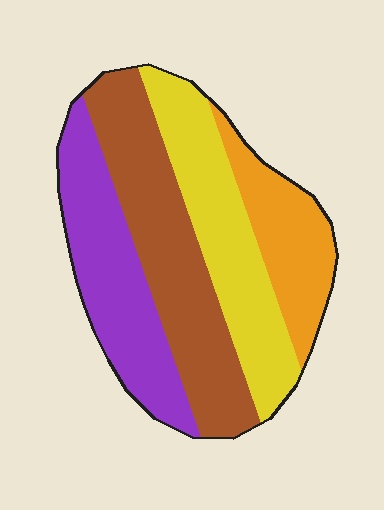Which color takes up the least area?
Orange, at roughly 15%.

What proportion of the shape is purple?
Purple takes up between a quarter and a half of the shape.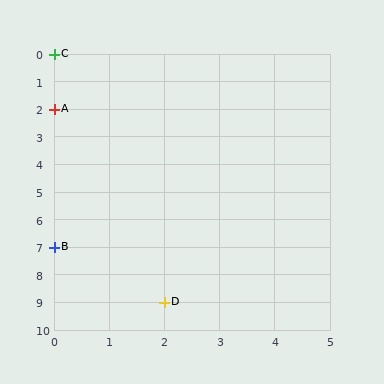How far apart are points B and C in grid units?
Points B and C are 7 rows apart.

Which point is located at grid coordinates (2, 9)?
Point D is at (2, 9).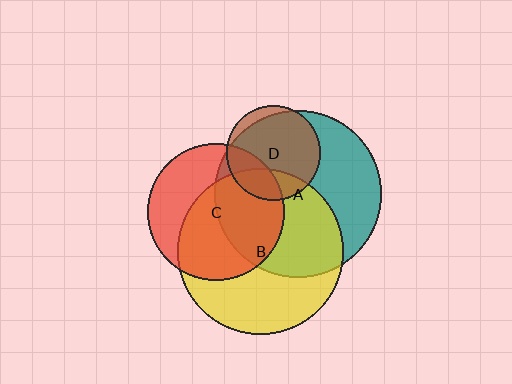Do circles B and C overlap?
Yes.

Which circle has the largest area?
Circle A (teal).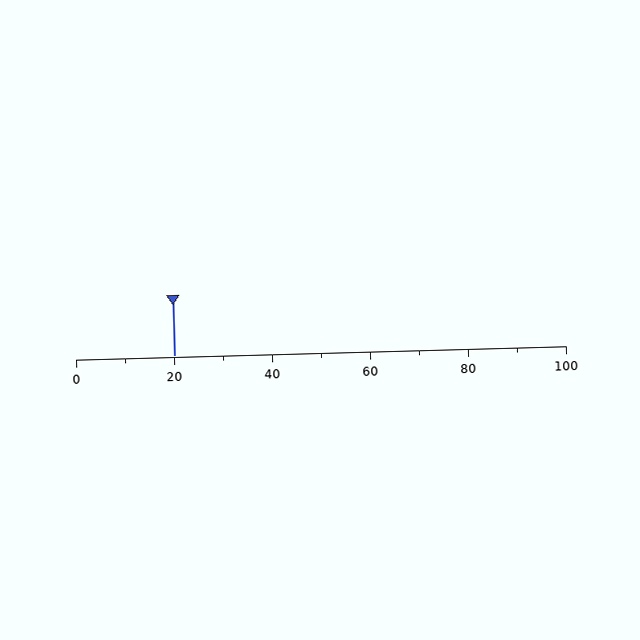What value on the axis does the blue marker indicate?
The marker indicates approximately 20.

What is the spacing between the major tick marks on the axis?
The major ticks are spaced 20 apart.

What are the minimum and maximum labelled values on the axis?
The axis runs from 0 to 100.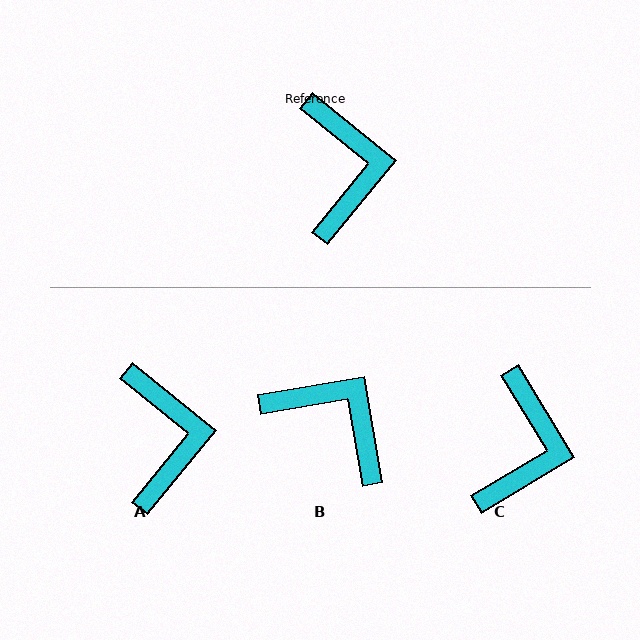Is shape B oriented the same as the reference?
No, it is off by about 49 degrees.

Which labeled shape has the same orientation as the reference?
A.